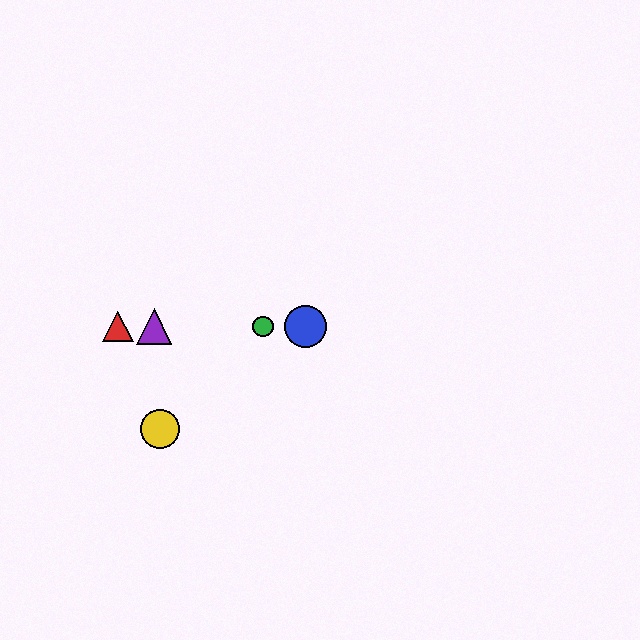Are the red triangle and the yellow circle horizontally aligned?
No, the red triangle is at y≈326 and the yellow circle is at y≈429.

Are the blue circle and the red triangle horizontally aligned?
Yes, both are at y≈326.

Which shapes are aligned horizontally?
The red triangle, the blue circle, the green circle, the purple triangle are aligned horizontally.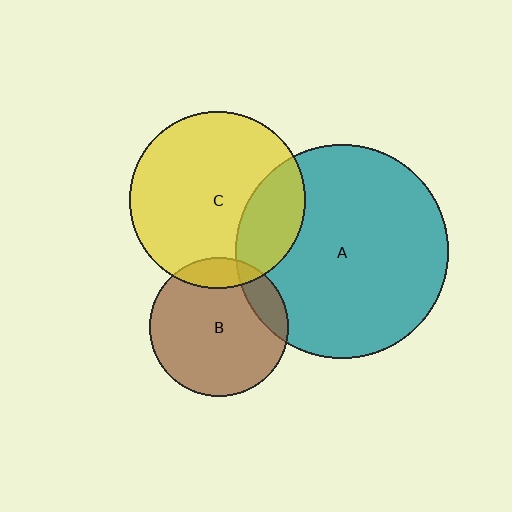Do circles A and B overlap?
Yes.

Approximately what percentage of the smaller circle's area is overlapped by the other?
Approximately 15%.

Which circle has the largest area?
Circle A (teal).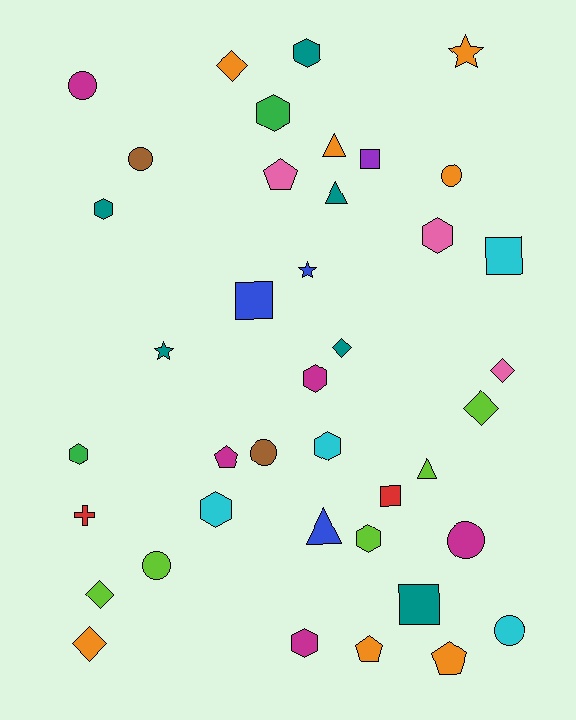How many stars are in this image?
There are 3 stars.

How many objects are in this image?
There are 40 objects.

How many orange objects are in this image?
There are 7 orange objects.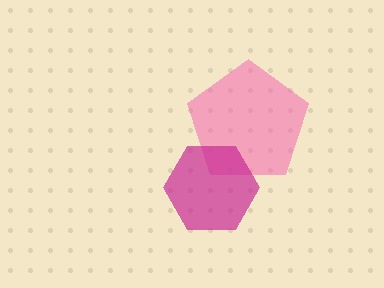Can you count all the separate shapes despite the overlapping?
Yes, there are 2 separate shapes.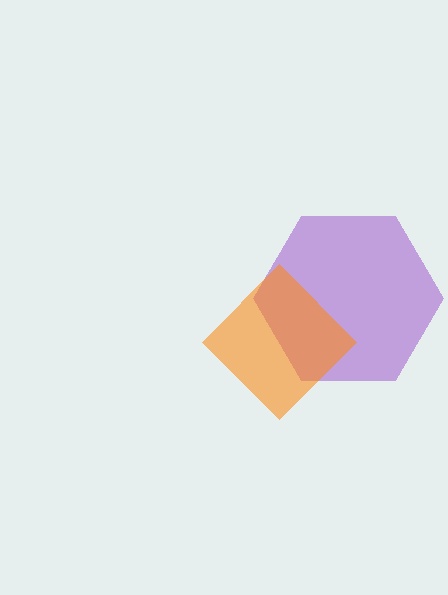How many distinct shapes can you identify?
There are 2 distinct shapes: a purple hexagon, an orange diamond.